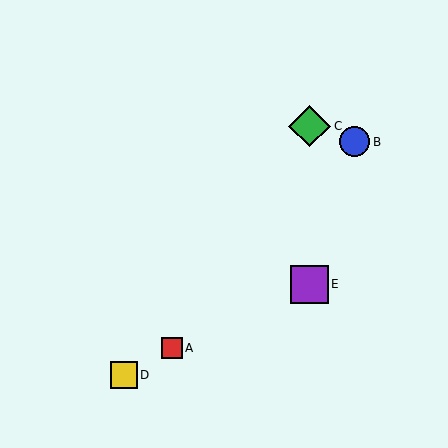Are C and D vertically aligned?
No, C is at x≈310 and D is at x≈124.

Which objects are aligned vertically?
Objects C, E are aligned vertically.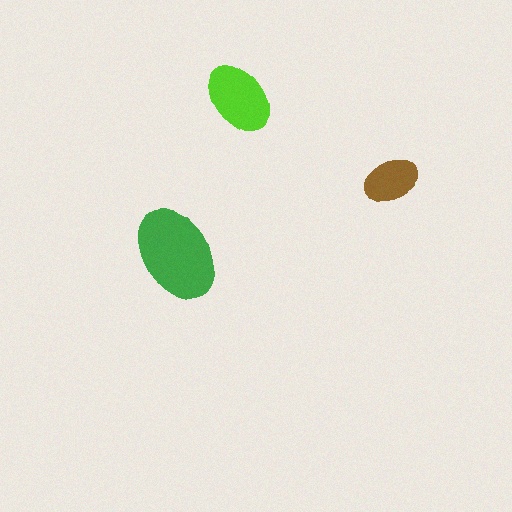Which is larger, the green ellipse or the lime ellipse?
The green one.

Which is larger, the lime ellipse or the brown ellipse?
The lime one.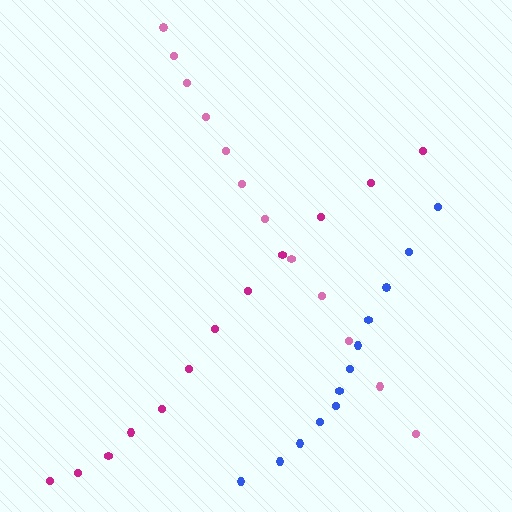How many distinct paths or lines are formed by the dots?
There are 3 distinct paths.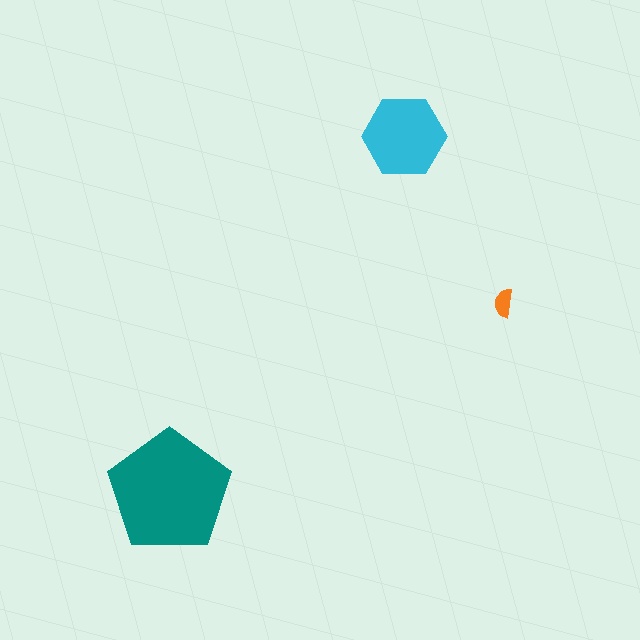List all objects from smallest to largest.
The orange semicircle, the cyan hexagon, the teal pentagon.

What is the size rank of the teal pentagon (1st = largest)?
1st.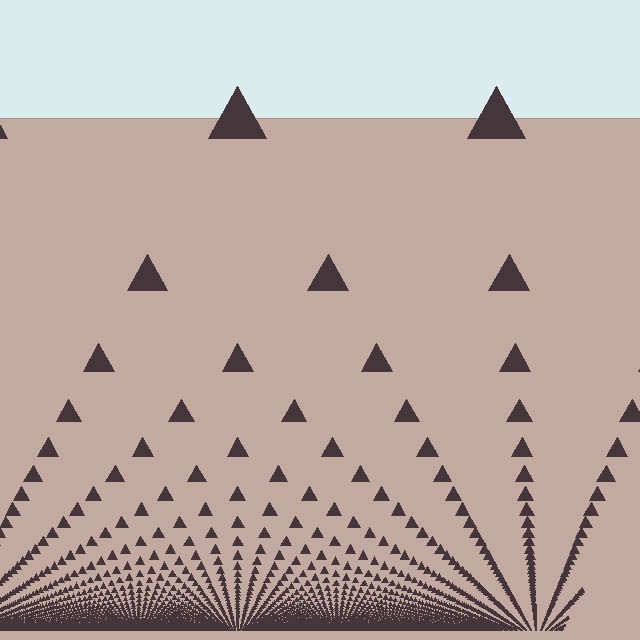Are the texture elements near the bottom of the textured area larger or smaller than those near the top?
Smaller. The gradient is inverted — elements near the bottom are smaller and denser.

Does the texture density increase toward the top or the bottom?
Density increases toward the bottom.